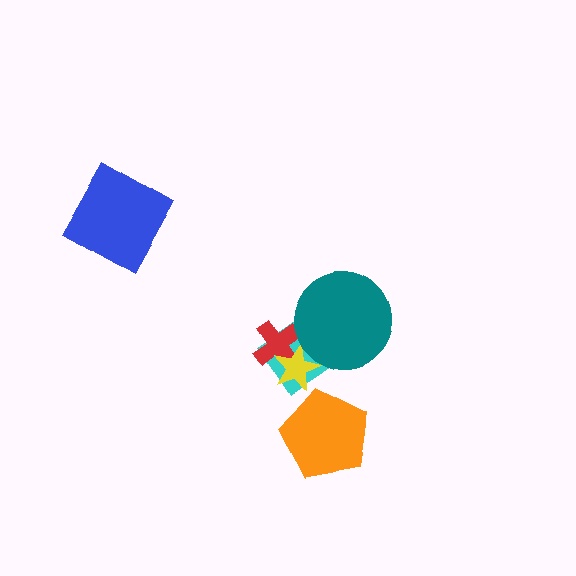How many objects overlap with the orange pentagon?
0 objects overlap with the orange pentagon.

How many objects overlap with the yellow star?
2 objects overlap with the yellow star.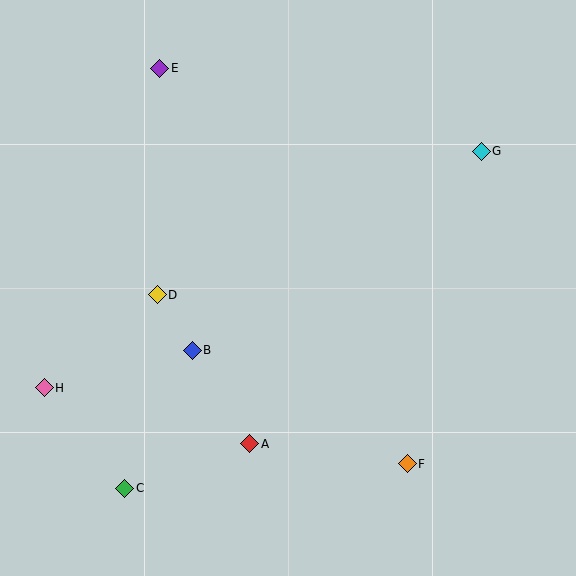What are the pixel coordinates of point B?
Point B is at (192, 350).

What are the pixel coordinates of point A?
Point A is at (250, 444).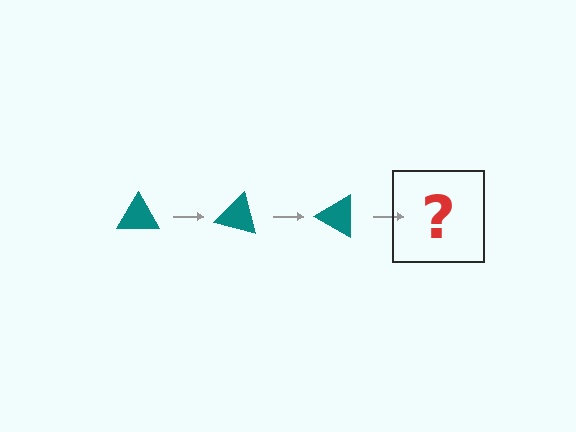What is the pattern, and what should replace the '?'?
The pattern is that the triangle rotates 15 degrees each step. The '?' should be a teal triangle rotated 45 degrees.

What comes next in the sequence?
The next element should be a teal triangle rotated 45 degrees.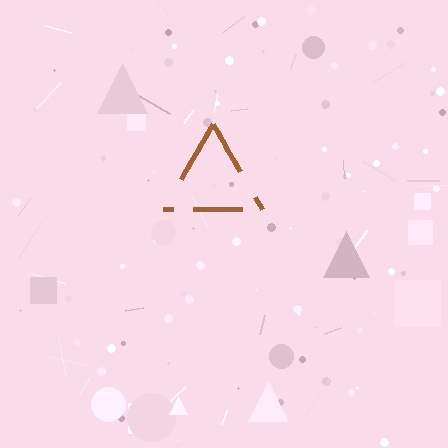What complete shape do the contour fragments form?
The contour fragments form a triangle.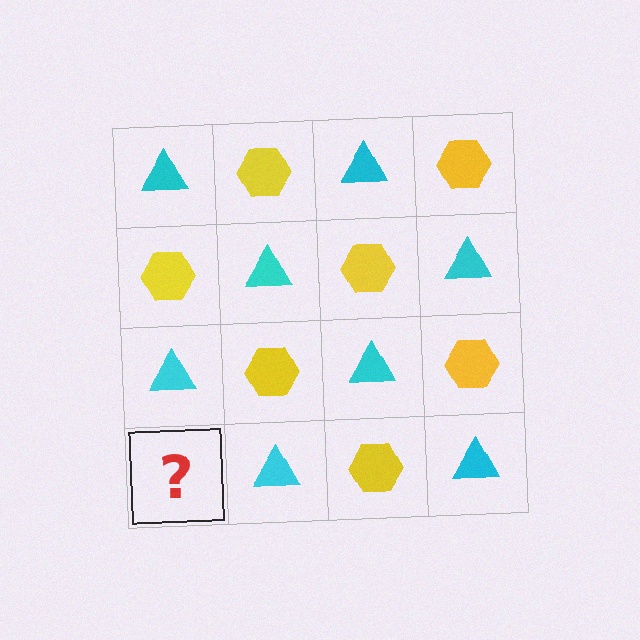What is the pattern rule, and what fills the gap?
The rule is that it alternates cyan triangle and yellow hexagon in a checkerboard pattern. The gap should be filled with a yellow hexagon.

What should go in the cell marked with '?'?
The missing cell should contain a yellow hexagon.